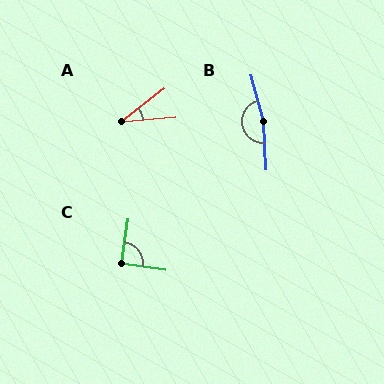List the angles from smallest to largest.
A (33°), C (90°), B (168°).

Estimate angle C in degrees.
Approximately 90 degrees.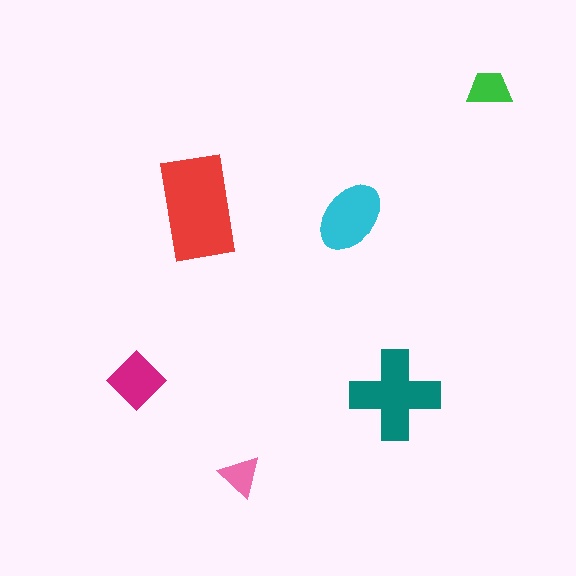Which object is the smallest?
The pink triangle.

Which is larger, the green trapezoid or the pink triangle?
The green trapezoid.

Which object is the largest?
The red rectangle.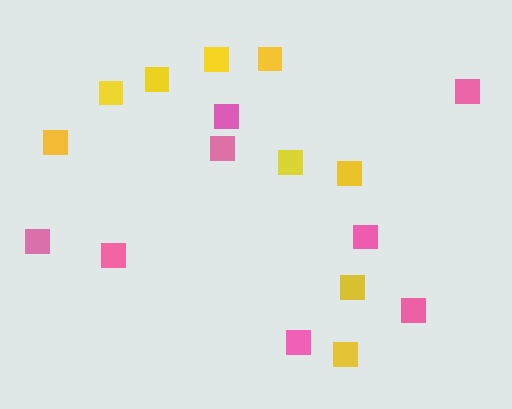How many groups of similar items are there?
There are 2 groups: one group of yellow squares (9) and one group of pink squares (8).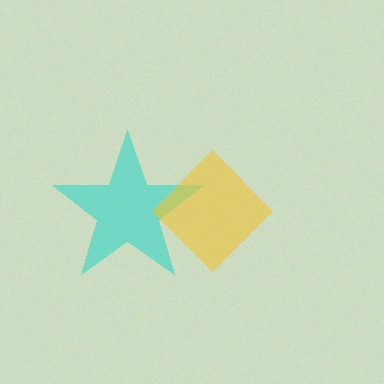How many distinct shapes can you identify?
There are 2 distinct shapes: a cyan star, a yellow diamond.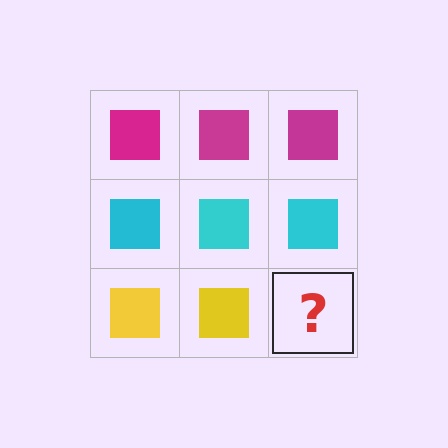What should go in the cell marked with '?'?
The missing cell should contain a yellow square.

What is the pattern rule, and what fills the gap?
The rule is that each row has a consistent color. The gap should be filled with a yellow square.